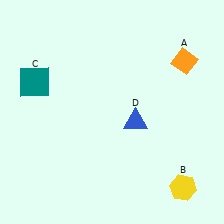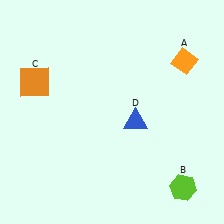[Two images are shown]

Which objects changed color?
B changed from yellow to lime. C changed from teal to orange.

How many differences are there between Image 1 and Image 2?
There are 2 differences between the two images.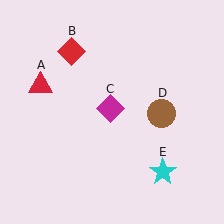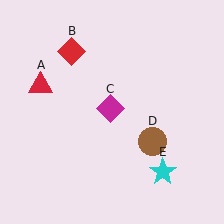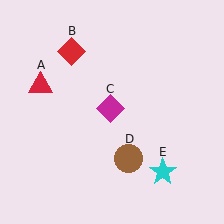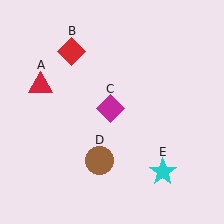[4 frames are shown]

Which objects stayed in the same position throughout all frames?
Red triangle (object A) and red diamond (object B) and magenta diamond (object C) and cyan star (object E) remained stationary.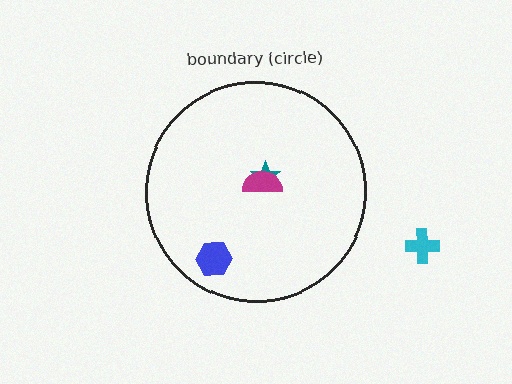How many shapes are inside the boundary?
3 inside, 1 outside.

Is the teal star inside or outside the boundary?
Inside.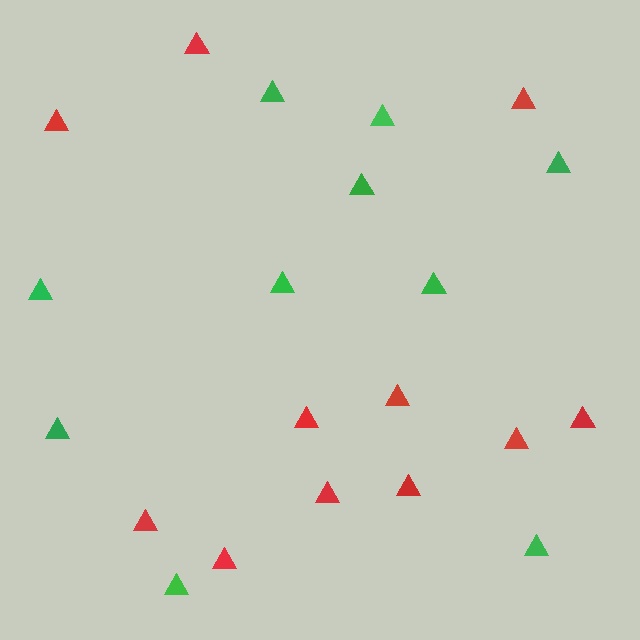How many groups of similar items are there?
There are 2 groups: one group of red triangles (11) and one group of green triangles (10).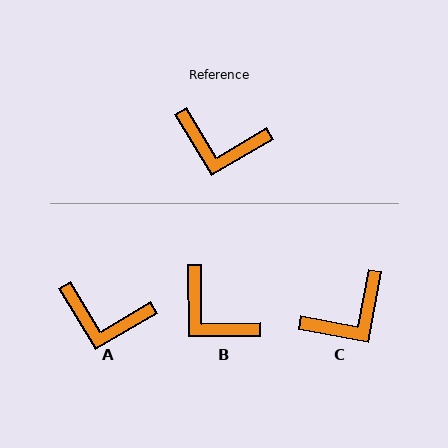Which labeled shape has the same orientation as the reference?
A.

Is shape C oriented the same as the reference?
No, it is off by about 49 degrees.